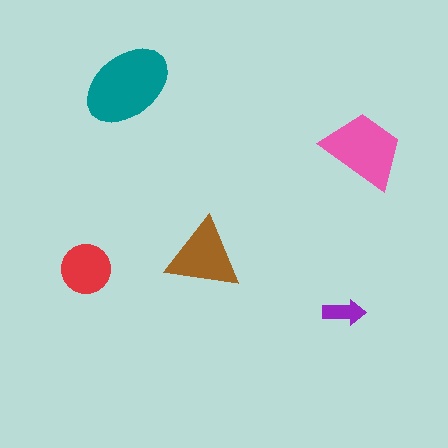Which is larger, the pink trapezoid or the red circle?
The pink trapezoid.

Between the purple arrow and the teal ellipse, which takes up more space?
The teal ellipse.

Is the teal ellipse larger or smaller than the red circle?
Larger.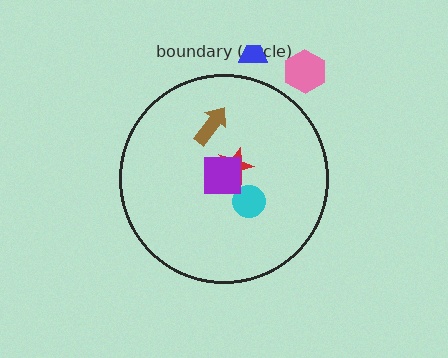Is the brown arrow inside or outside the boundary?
Inside.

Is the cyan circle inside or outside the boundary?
Inside.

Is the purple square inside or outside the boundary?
Inside.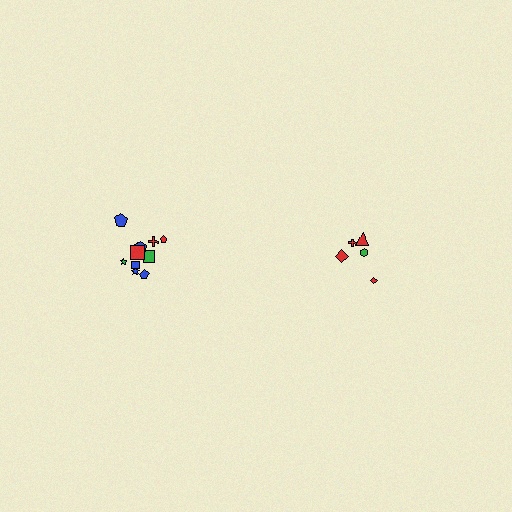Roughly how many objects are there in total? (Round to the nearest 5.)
Roughly 15 objects in total.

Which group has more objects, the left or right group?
The left group.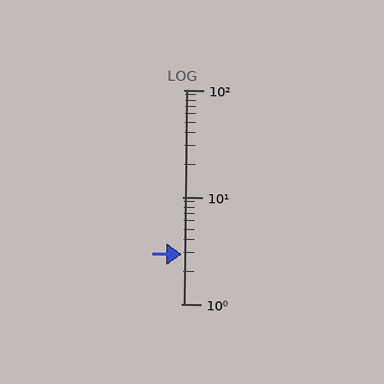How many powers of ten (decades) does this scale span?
The scale spans 2 decades, from 1 to 100.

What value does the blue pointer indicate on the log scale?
The pointer indicates approximately 2.9.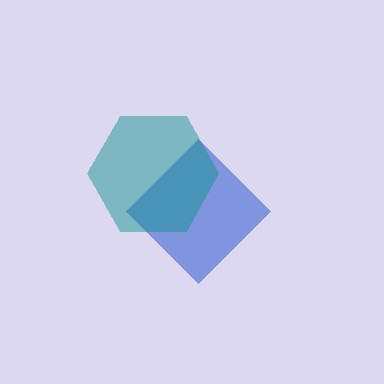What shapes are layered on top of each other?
The layered shapes are: a blue diamond, a teal hexagon.